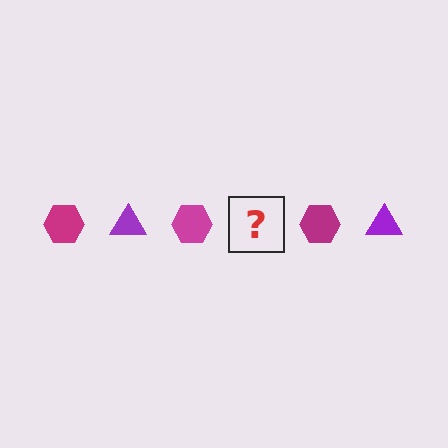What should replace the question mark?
The question mark should be replaced with a purple triangle.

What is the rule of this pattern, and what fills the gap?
The rule is that the pattern alternates between magenta hexagon and purple triangle. The gap should be filled with a purple triangle.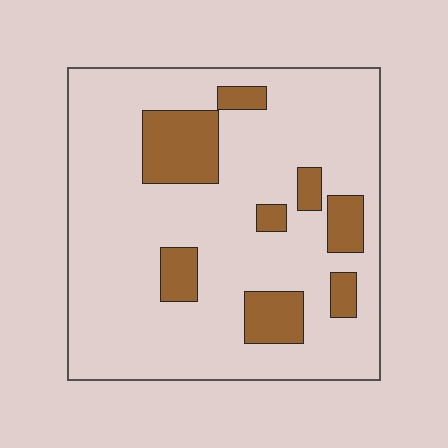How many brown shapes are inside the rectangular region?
8.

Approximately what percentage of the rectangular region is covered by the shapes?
Approximately 20%.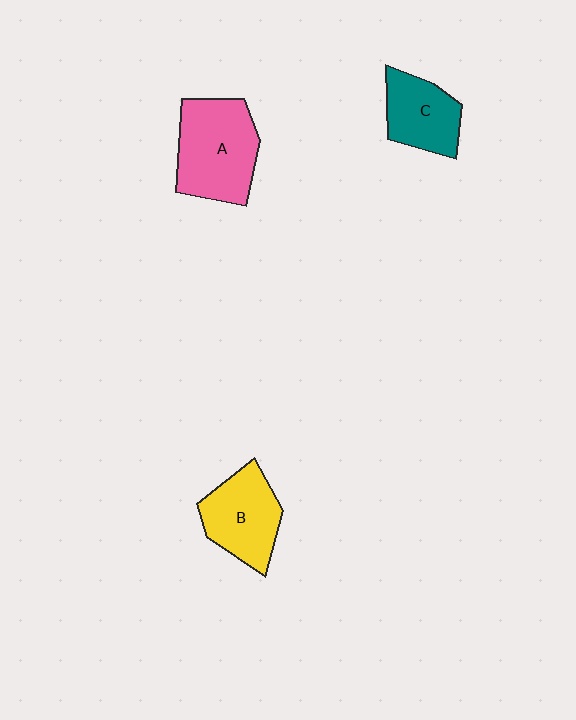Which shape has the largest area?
Shape A (pink).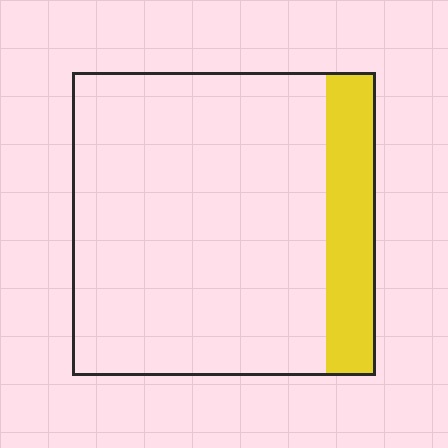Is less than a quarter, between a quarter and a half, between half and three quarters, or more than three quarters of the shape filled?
Less than a quarter.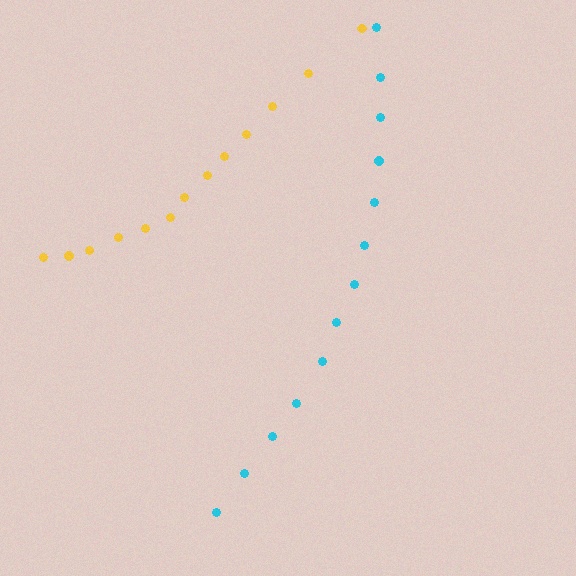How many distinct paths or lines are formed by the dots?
There are 2 distinct paths.